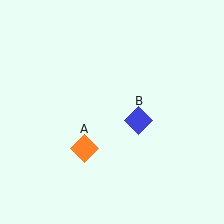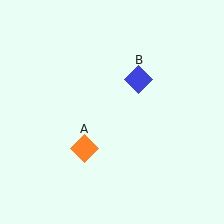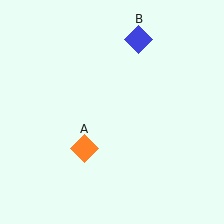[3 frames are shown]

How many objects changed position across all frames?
1 object changed position: blue diamond (object B).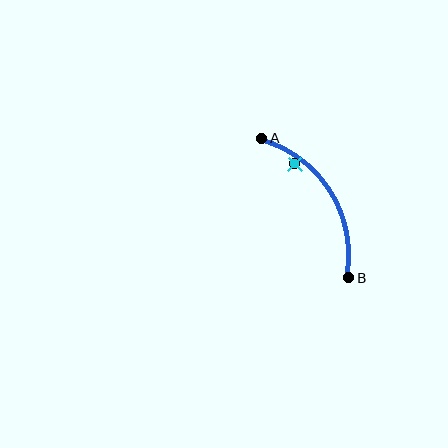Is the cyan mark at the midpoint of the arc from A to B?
No — the cyan mark does not lie on the arc at all. It sits slightly inside the curve.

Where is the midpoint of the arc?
The arc midpoint is the point on the curve farthest from the straight line joining A and B. It sits to the right of that line.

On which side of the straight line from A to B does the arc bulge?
The arc bulges to the right of the straight line connecting A and B.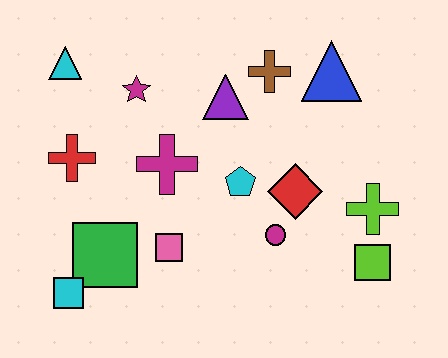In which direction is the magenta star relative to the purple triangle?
The magenta star is to the left of the purple triangle.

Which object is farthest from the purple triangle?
The cyan square is farthest from the purple triangle.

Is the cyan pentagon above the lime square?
Yes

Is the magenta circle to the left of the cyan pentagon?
No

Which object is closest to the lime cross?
The lime square is closest to the lime cross.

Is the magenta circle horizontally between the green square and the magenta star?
No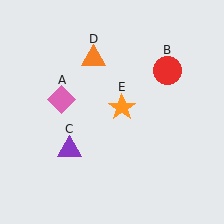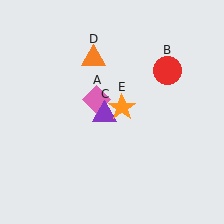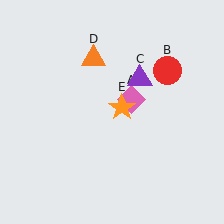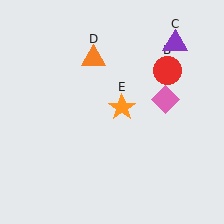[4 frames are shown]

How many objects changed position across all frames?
2 objects changed position: pink diamond (object A), purple triangle (object C).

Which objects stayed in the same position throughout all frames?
Red circle (object B) and orange triangle (object D) and orange star (object E) remained stationary.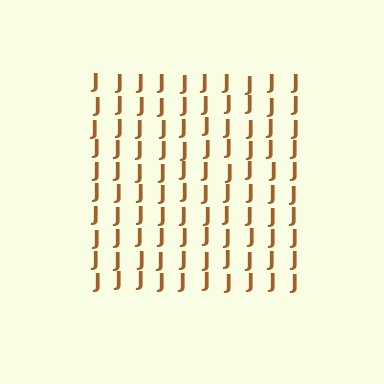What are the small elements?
The small elements are letter J's.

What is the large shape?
The large shape is a square.